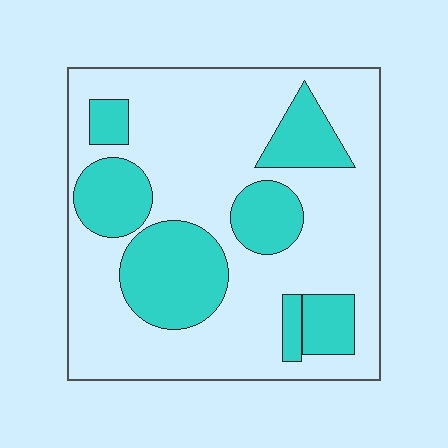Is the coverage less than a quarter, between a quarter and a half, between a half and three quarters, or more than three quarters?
Between a quarter and a half.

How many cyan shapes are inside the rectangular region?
7.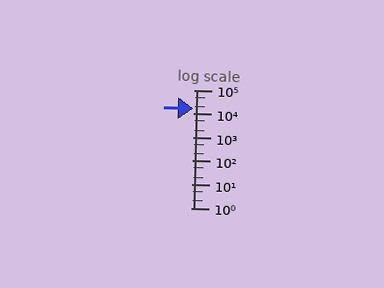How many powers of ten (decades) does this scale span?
The scale spans 5 decades, from 1 to 100000.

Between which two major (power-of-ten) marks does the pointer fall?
The pointer is between 10000 and 100000.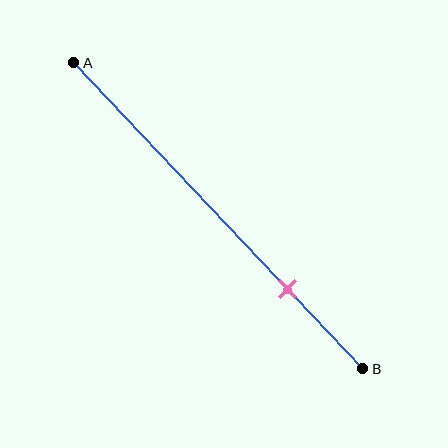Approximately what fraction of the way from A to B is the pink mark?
The pink mark is approximately 75% of the way from A to B.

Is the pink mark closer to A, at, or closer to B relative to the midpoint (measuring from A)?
The pink mark is closer to point B than the midpoint of segment AB.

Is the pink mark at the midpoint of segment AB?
No, the mark is at about 75% from A, not at the 50% midpoint.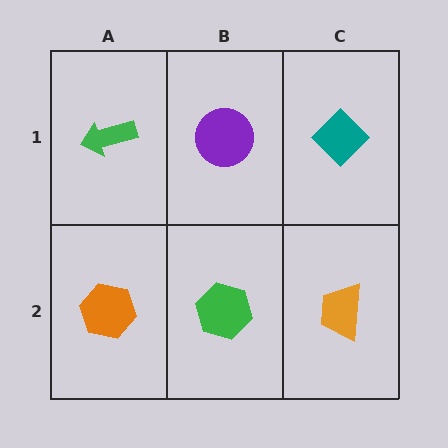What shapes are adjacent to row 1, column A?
An orange hexagon (row 2, column A), a purple circle (row 1, column B).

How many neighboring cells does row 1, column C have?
2.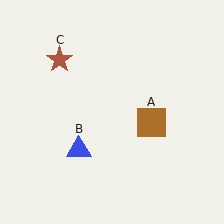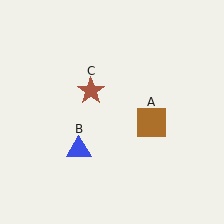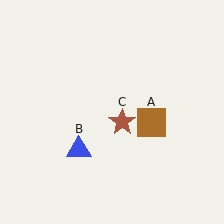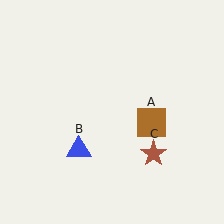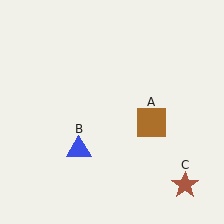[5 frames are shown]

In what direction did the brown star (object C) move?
The brown star (object C) moved down and to the right.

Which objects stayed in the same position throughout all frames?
Brown square (object A) and blue triangle (object B) remained stationary.